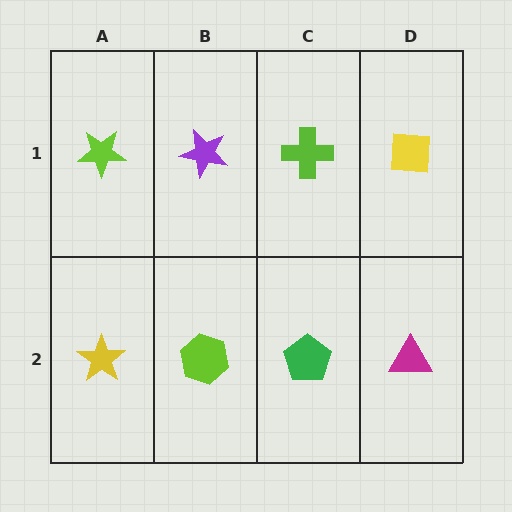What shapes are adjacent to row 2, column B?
A purple star (row 1, column B), a yellow star (row 2, column A), a green pentagon (row 2, column C).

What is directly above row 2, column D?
A yellow square.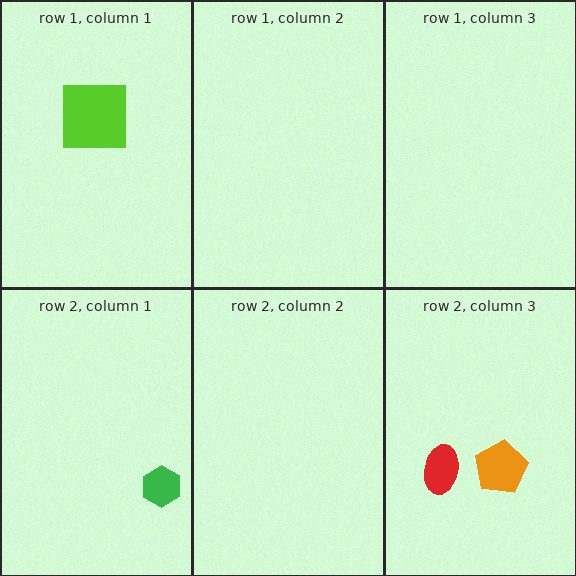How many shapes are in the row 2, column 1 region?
1.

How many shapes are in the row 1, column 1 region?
1.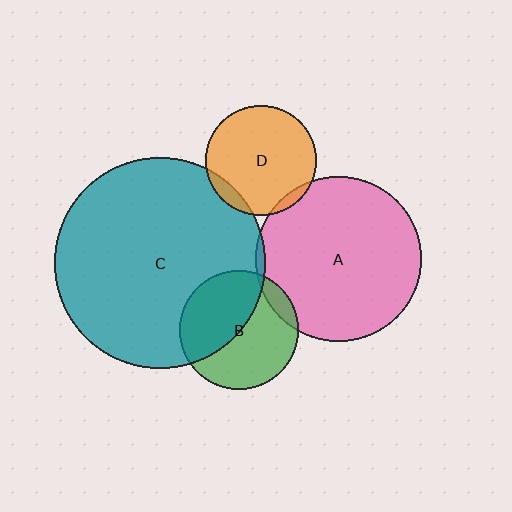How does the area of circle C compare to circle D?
Approximately 3.7 times.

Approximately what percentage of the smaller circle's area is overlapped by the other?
Approximately 5%.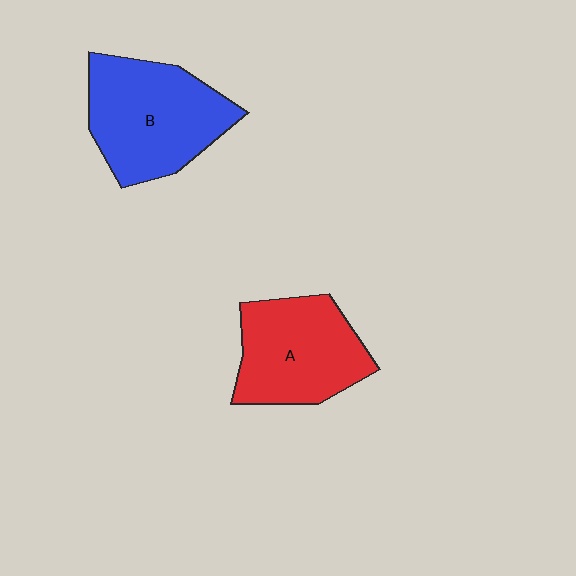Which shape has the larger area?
Shape B (blue).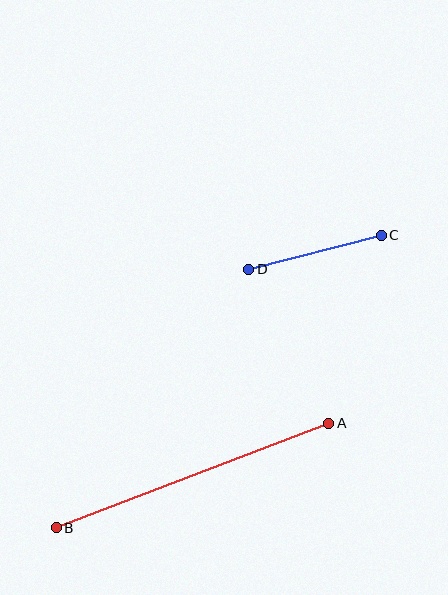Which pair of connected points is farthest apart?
Points A and B are farthest apart.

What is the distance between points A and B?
The distance is approximately 292 pixels.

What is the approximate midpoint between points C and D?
The midpoint is at approximately (315, 252) pixels.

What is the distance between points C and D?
The distance is approximately 137 pixels.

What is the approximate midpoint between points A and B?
The midpoint is at approximately (192, 475) pixels.